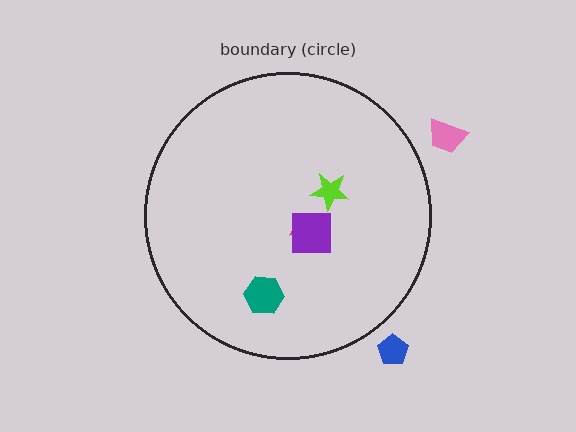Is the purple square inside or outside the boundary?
Inside.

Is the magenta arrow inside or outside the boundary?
Inside.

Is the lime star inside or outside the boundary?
Inside.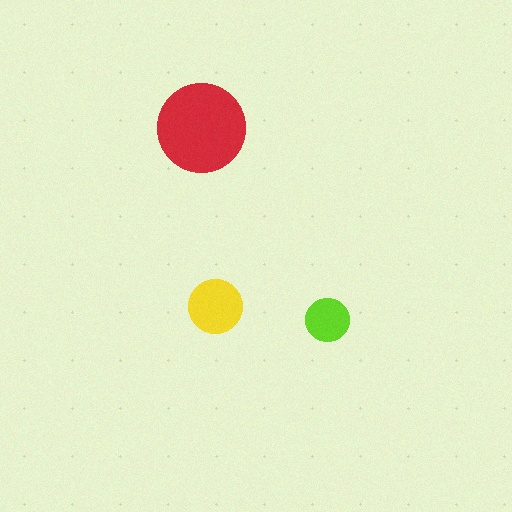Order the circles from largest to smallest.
the red one, the yellow one, the lime one.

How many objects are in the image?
There are 3 objects in the image.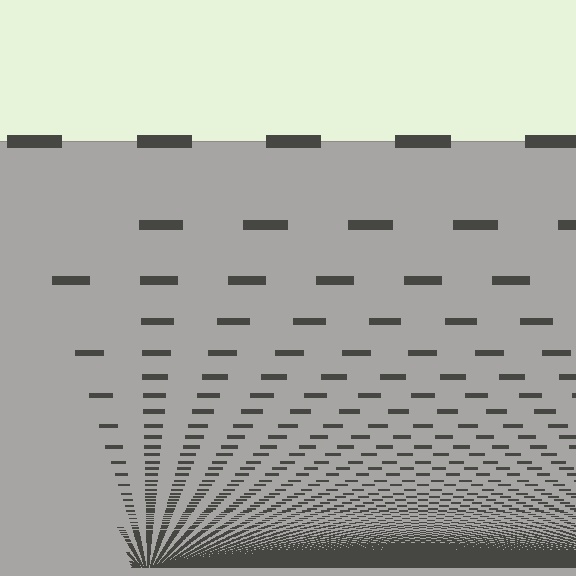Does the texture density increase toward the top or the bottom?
Density increases toward the bottom.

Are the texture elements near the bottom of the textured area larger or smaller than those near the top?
Smaller. The gradient is inverted — elements near the bottom are smaller and denser.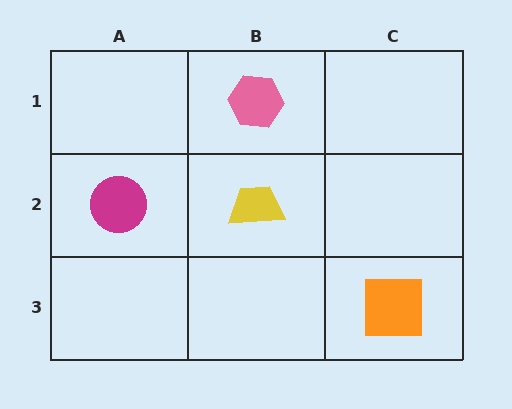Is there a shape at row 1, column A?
No, that cell is empty.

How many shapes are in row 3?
1 shape.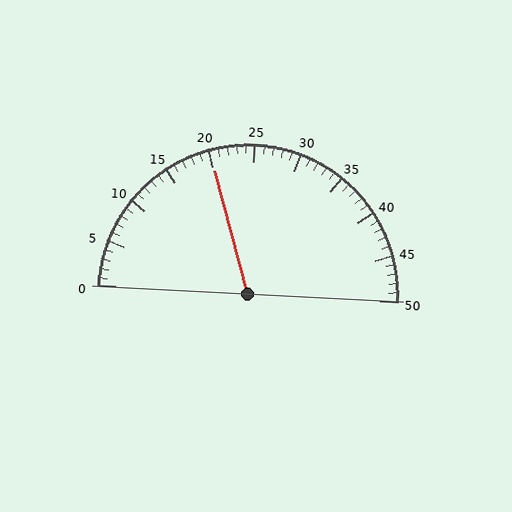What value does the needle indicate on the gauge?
The needle indicates approximately 20.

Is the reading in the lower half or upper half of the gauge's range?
The reading is in the lower half of the range (0 to 50).